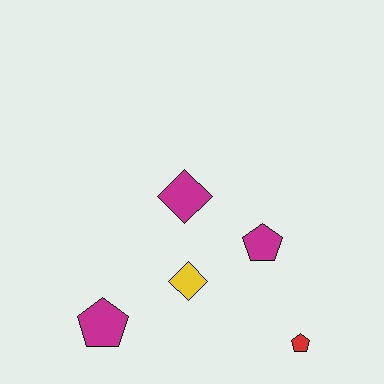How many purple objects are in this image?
There are no purple objects.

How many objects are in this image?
There are 5 objects.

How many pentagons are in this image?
There are 3 pentagons.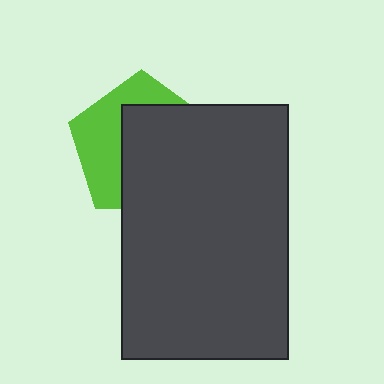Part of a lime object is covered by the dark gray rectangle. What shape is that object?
It is a pentagon.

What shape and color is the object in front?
The object in front is a dark gray rectangle.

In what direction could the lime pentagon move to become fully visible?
The lime pentagon could move toward the upper-left. That would shift it out from behind the dark gray rectangle entirely.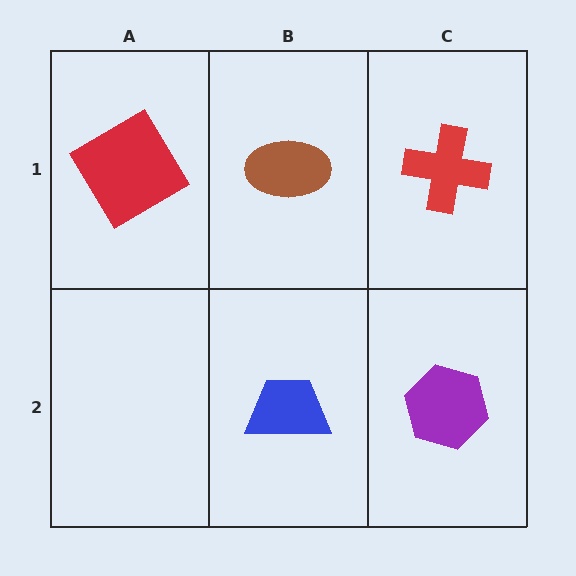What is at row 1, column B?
A brown ellipse.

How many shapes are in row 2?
2 shapes.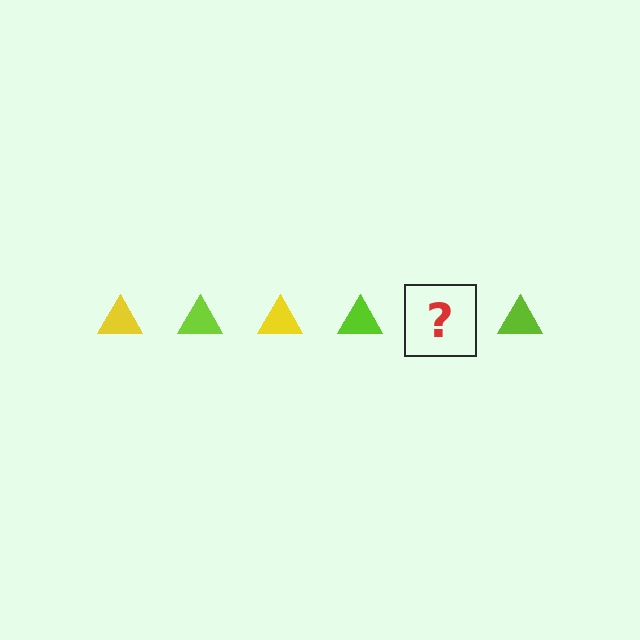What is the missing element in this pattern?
The missing element is a yellow triangle.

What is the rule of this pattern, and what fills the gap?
The rule is that the pattern cycles through yellow, lime triangles. The gap should be filled with a yellow triangle.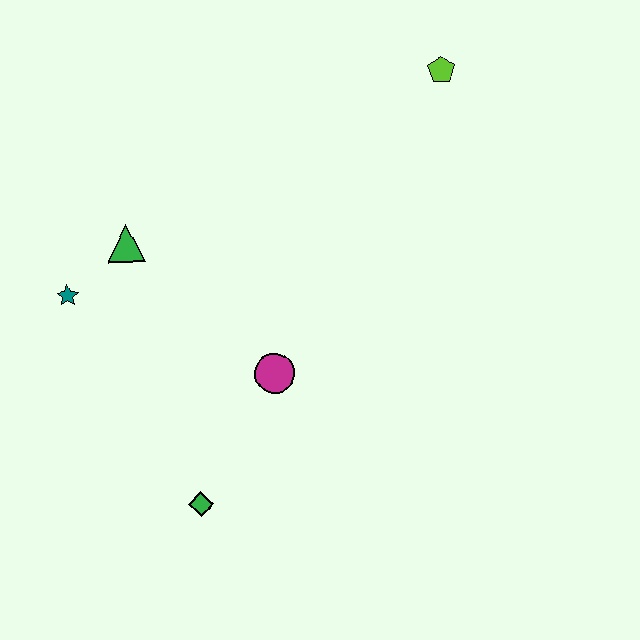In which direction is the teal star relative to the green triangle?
The teal star is to the left of the green triangle.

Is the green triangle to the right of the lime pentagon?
No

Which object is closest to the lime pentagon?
The magenta circle is closest to the lime pentagon.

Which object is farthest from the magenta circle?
The lime pentagon is farthest from the magenta circle.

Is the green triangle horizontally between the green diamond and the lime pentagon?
No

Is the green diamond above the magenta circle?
No